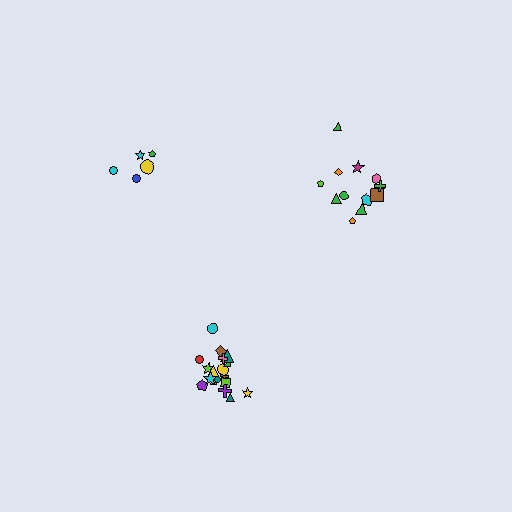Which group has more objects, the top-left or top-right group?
The top-right group.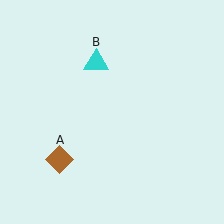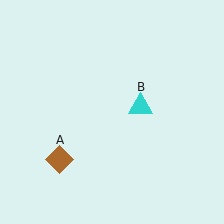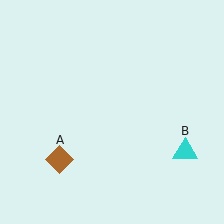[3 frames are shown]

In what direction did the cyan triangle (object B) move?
The cyan triangle (object B) moved down and to the right.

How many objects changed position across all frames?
1 object changed position: cyan triangle (object B).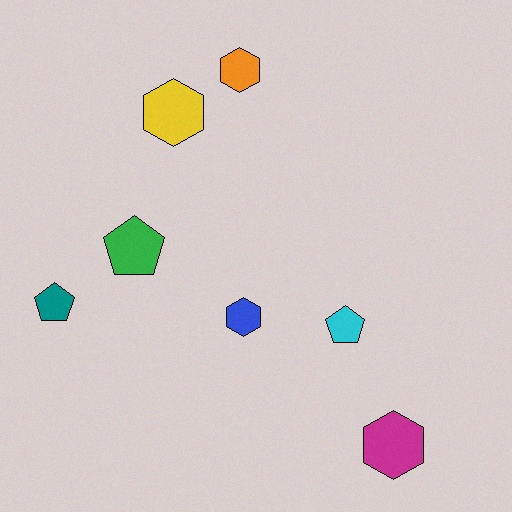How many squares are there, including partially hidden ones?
There are no squares.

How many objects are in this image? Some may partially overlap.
There are 7 objects.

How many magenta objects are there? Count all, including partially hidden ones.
There is 1 magenta object.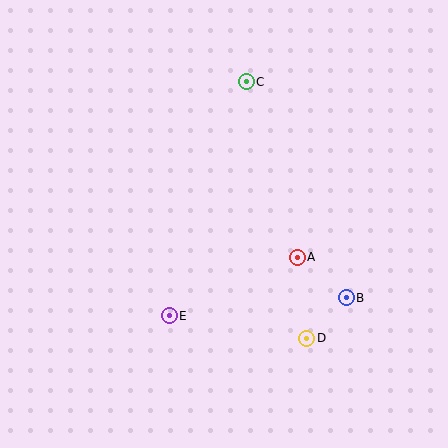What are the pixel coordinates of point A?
Point A is at (297, 257).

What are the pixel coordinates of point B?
Point B is at (346, 298).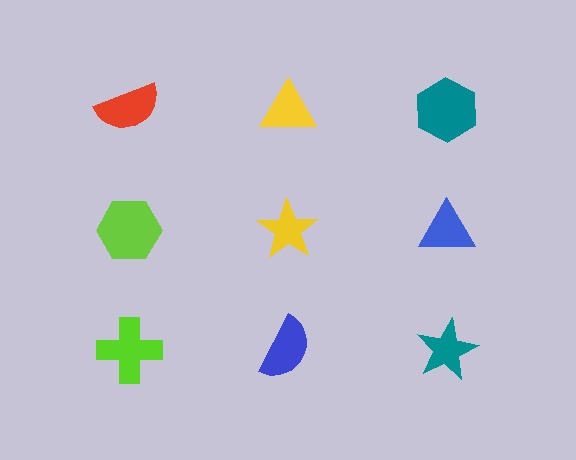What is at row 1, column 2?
A yellow triangle.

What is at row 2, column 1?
A lime hexagon.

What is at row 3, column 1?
A lime cross.